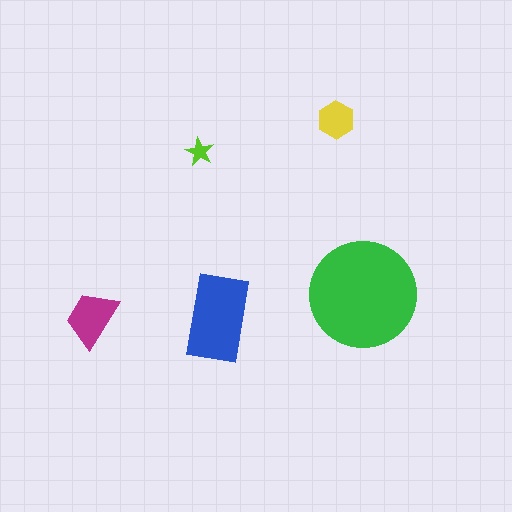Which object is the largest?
The green circle.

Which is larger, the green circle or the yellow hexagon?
The green circle.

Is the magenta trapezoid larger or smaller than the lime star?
Larger.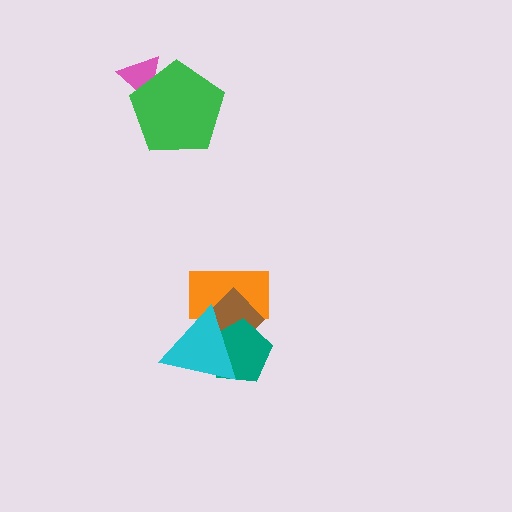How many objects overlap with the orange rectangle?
3 objects overlap with the orange rectangle.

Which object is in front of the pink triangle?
The green pentagon is in front of the pink triangle.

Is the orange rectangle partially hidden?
Yes, it is partially covered by another shape.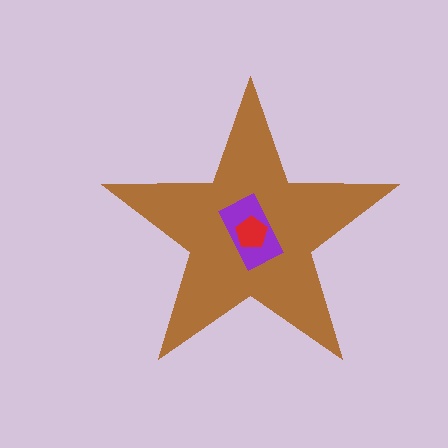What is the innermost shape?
The red pentagon.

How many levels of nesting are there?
3.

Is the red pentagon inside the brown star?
Yes.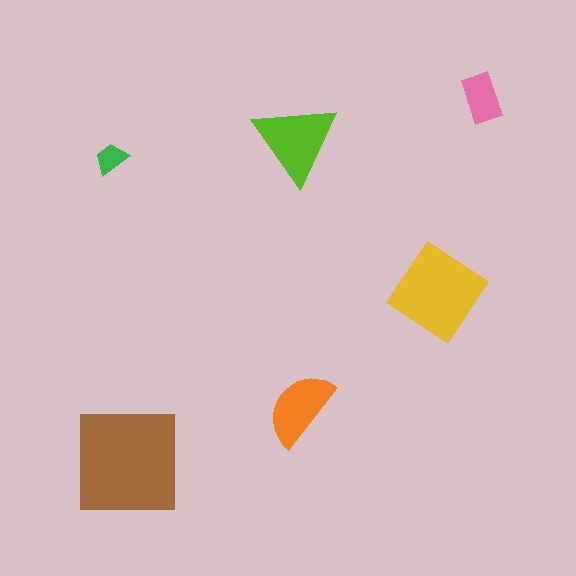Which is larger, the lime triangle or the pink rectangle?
The lime triangle.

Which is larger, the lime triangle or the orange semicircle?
The lime triangle.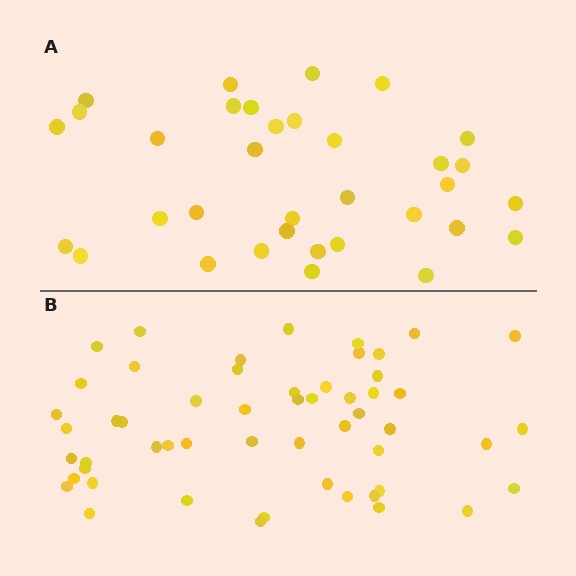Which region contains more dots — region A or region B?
Region B (the bottom region) has more dots.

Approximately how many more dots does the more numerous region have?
Region B has approximately 20 more dots than region A.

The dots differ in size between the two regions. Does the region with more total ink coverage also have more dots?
No. Region A has more total ink coverage because its dots are larger, but region B actually contains more individual dots. Total area can be misleading — the number of items is what matters here.